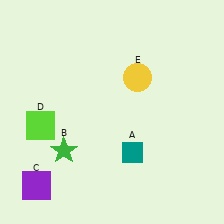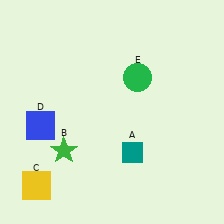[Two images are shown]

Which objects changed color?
C changed from purple to yellow. D changed from lime to blue. E changed from yellow to green.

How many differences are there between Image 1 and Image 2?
There are 3 differences between the two images.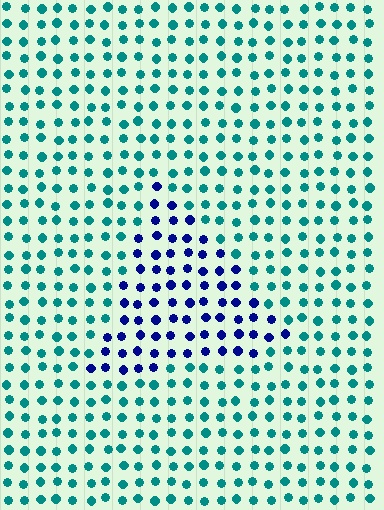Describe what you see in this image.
The image is filled with small teal elements in a uniform arrangement. A triangle-shaped region is visible where the elements are tinted to a slightly different hue, forming a subtle color boundary.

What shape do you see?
I see a triangle.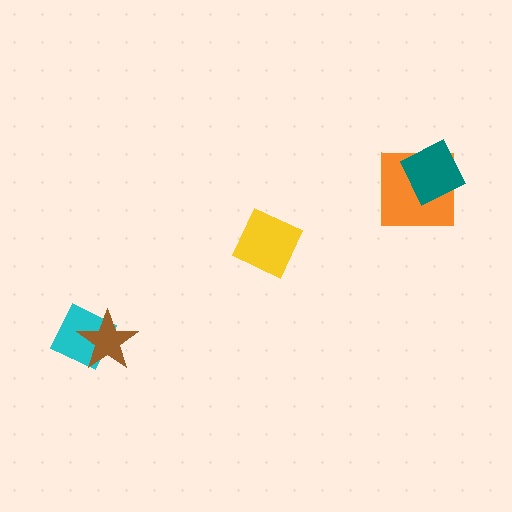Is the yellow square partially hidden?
No, no other shape covers it.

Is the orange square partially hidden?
Yes, it is partially covered by another shape.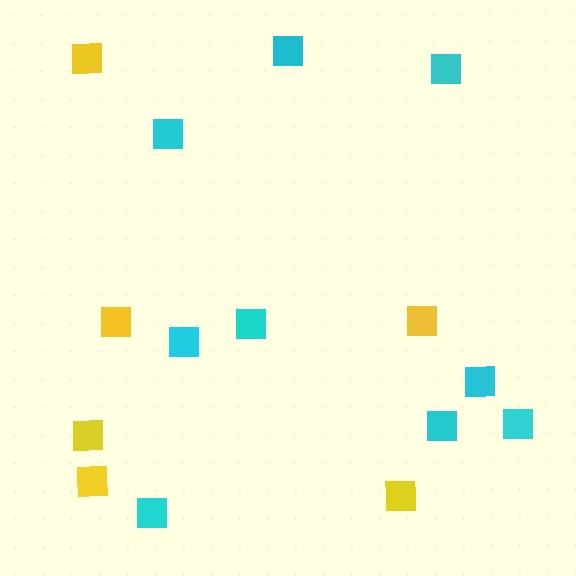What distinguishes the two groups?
There are 2 groups: one group of yellow squares (6) and one group of cyan squares (9).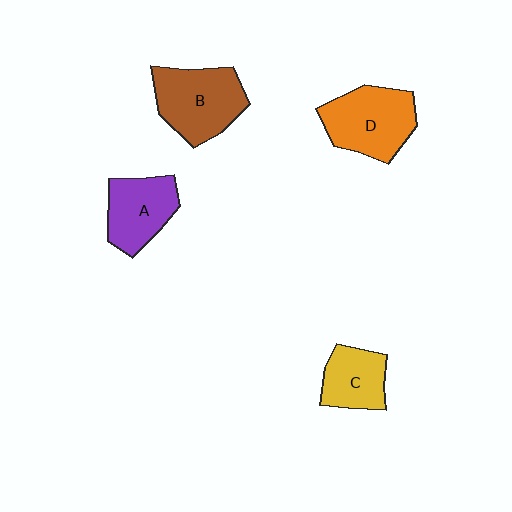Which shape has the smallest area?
Shape C (yellow).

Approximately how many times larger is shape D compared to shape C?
Approximately 1.5 times.